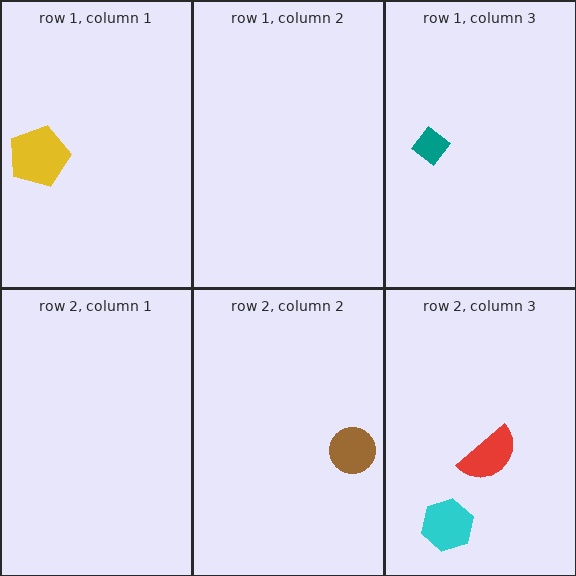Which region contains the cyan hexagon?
The row 2, column 3 region.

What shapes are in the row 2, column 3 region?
The red semicircle, the cyan hexagon.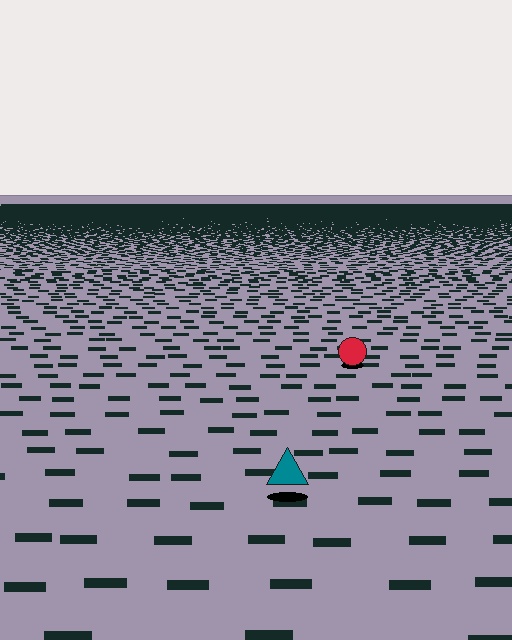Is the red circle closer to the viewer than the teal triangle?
No. The teal triangle is closer — you can tell from the texture gradient: the ground texture is coarser near it.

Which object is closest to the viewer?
The teal triangle is closest. The texture marks near it are larger and more spread out.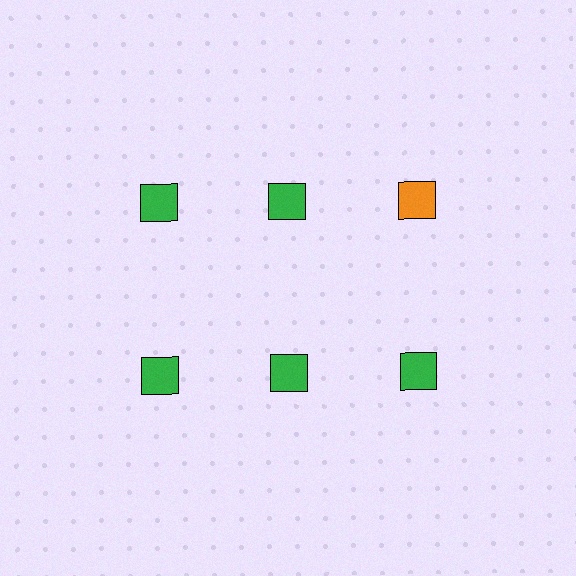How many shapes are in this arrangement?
There are 6 shapes arranged in a grid pattern.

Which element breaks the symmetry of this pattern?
The orange square in the top row, center column breaks the symmetry. All other shapes are green squares.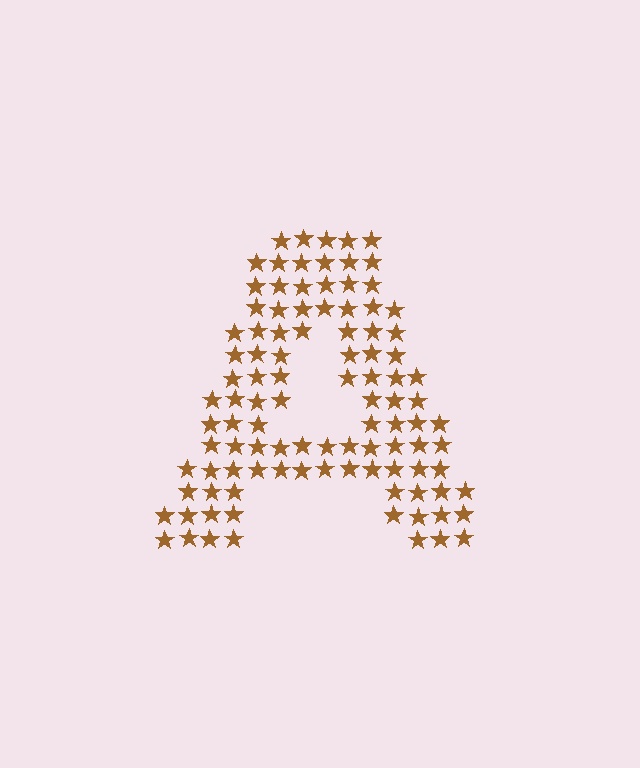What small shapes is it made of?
It is made of small stars.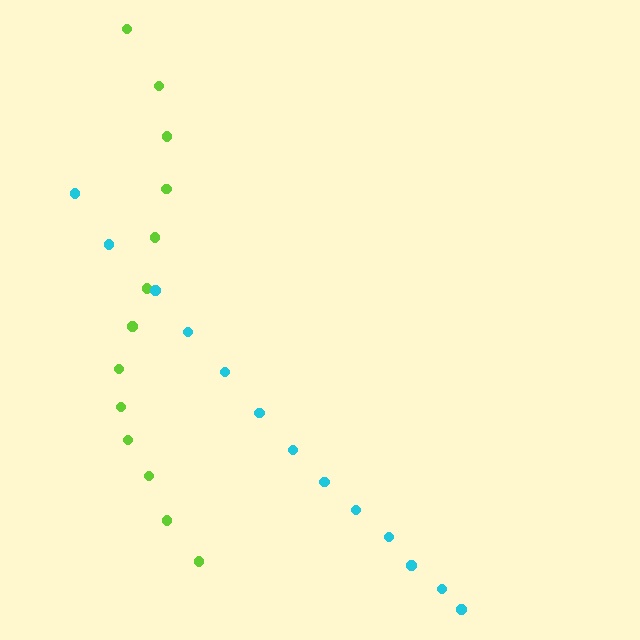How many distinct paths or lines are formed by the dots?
There are 2 distinct paths.